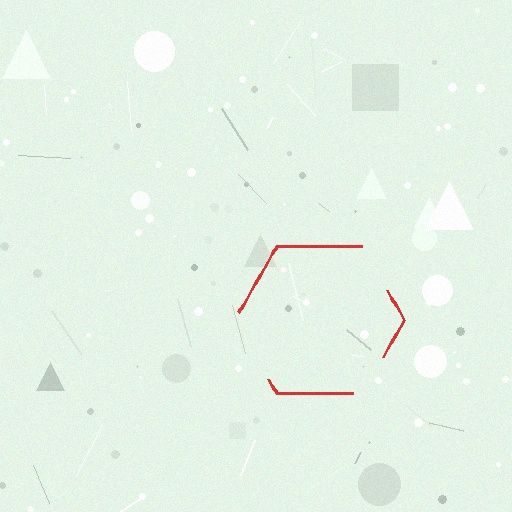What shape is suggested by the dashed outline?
The dashed outline suggests a hexagon.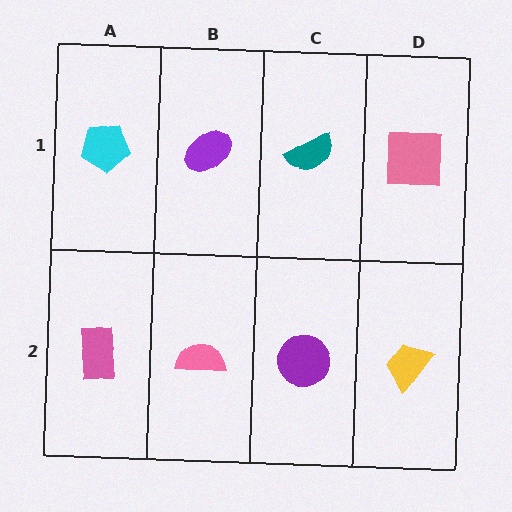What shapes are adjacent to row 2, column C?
A teal semicircle (row 1, column C), a pink semicircle (row 2, column B), a yellow trapezoid (row 2, column D).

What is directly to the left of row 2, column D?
A purple circle.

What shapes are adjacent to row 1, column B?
A pink semicircle (row 2, column B), a cyan pentagon (row 1, column A), a teal semicircle (row 1, column C).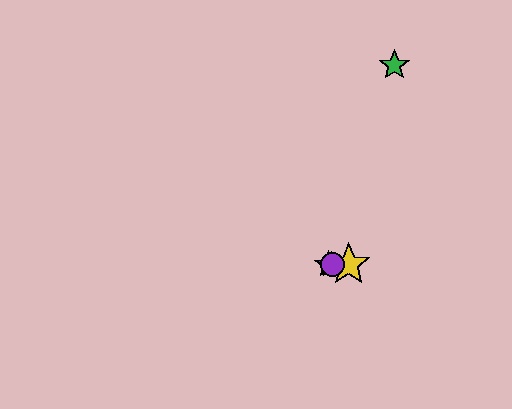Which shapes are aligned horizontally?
The red star, the blue star, the yellow star, the purple circle are aligned horizontally.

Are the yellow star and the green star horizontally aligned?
No, the yellow star is at y≈265 and the green star is at y≈65.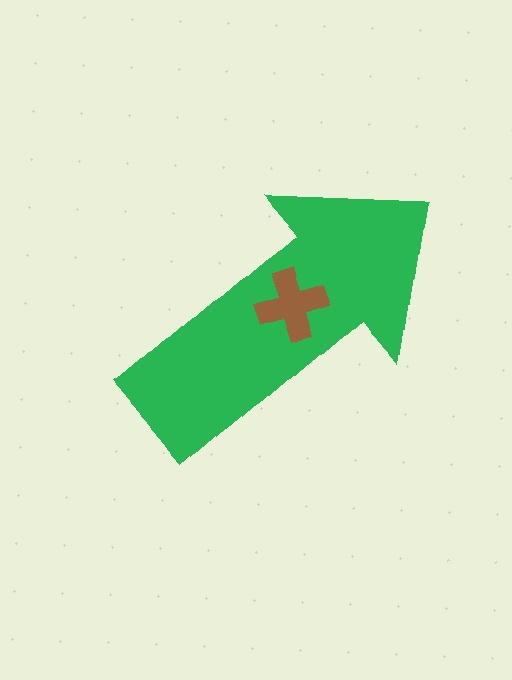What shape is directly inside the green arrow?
The brown cross.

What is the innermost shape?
The brown cross.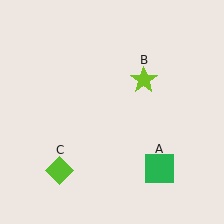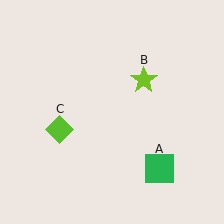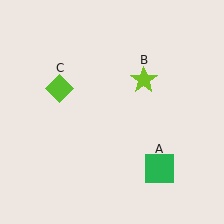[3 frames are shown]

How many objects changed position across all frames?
1 object changed position: lime diamond (object C).